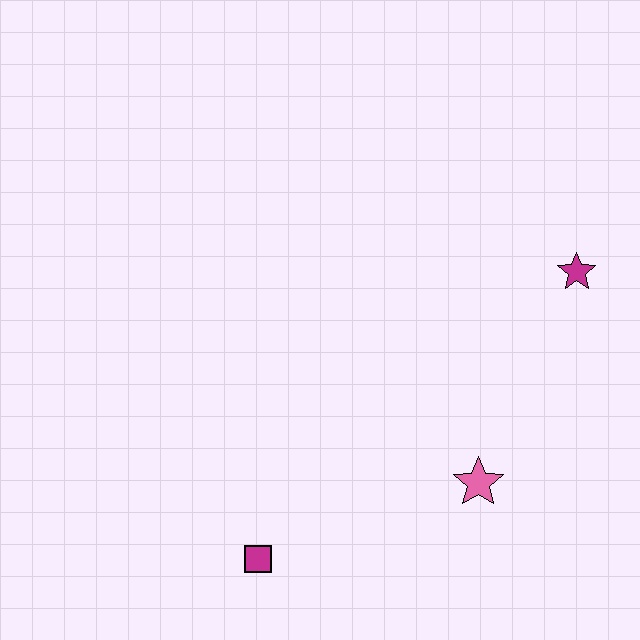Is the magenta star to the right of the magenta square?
Yes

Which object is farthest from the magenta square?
The magenta star is farthest from the magenta square.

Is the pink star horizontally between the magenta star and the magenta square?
Yes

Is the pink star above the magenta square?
Yes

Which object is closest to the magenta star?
The pink star is closest to the magenta star.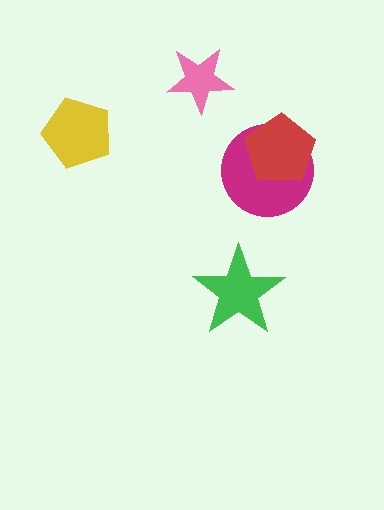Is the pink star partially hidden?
No, no other shape covers it.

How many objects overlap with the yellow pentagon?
0 objects overlap with the yellow pentagon.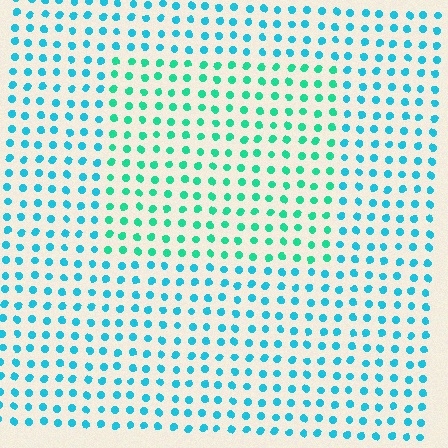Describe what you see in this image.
The image is filled with small cyan elements in a uniform arrangement. A rectangle-shaped region is visible where the elements are tinted to a slightly different hue, forming a subtle color boundary.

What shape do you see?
I see a rectangle.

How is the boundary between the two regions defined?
The boundary is defined purely by a slight shift in hue (about 31 degrees). Spacing, size, and orientation are identical on both sides.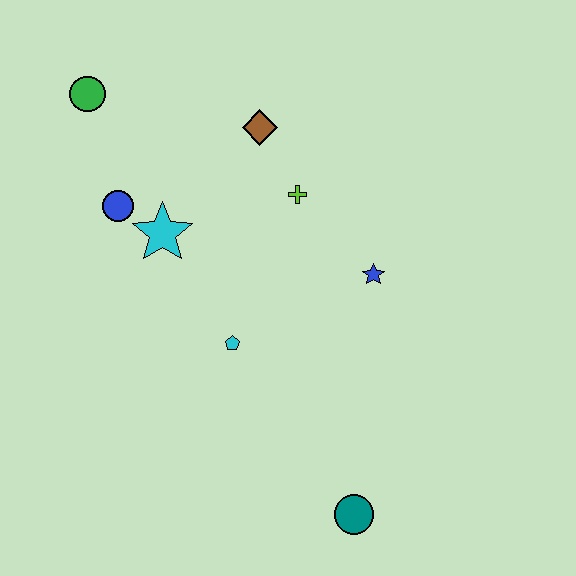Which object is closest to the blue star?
The lime cross is closest to the blue star.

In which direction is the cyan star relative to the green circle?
The cyan star is below the green circle.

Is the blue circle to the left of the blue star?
Yes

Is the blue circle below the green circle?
Yes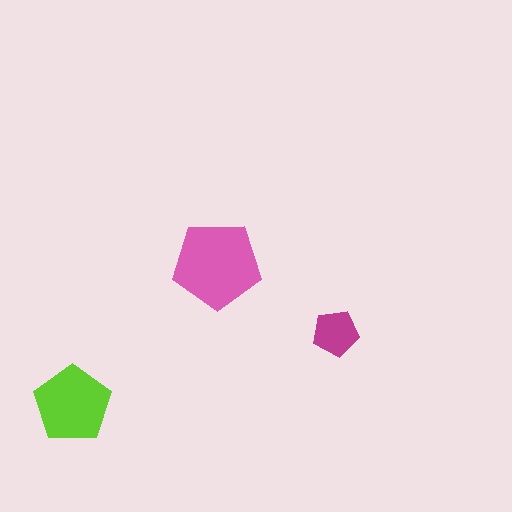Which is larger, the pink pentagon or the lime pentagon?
The pink one.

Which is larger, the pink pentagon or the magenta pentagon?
The pink one.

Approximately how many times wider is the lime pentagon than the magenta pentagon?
About 1.5 times wider.